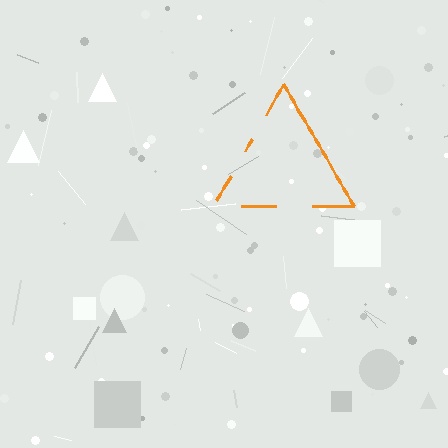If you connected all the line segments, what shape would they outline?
They would outline a triangle.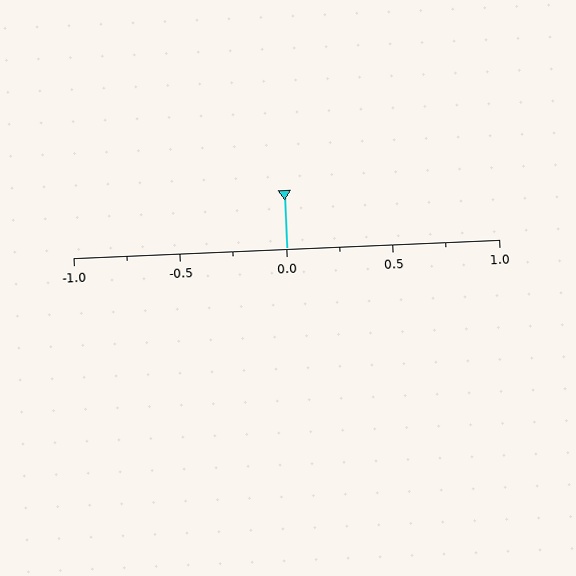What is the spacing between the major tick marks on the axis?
The major ticks are spaced 0.5 apart.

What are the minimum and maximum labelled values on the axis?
The axis runs from -1.0 to 1.0.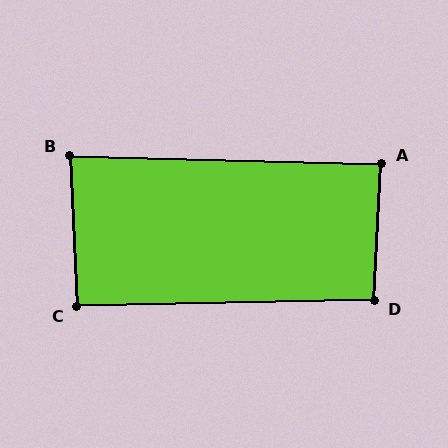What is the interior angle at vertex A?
Approximately 89 degrees (approximately right).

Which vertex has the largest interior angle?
D, at approximately 94 degrees.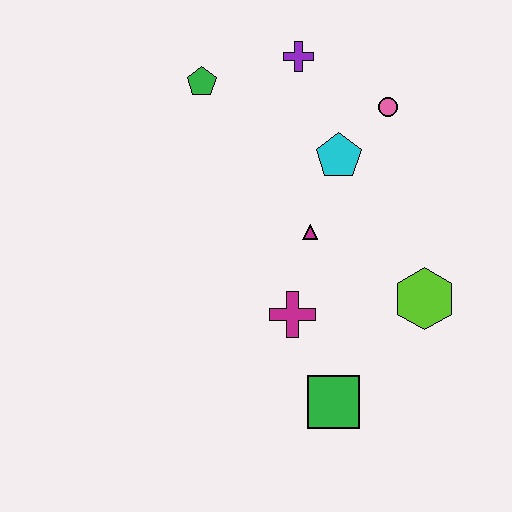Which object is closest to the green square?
The magenta cross is closest to the green square.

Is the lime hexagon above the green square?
Yes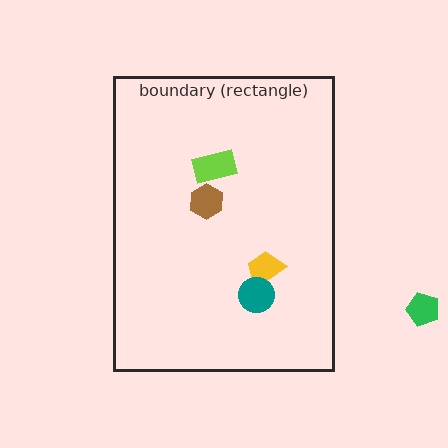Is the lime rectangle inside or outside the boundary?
Inside.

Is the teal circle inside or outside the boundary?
Inside.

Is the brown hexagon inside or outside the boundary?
Inside.